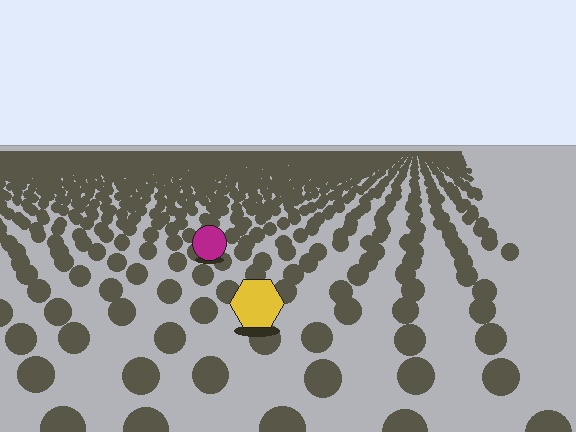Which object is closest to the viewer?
The yellow hexagon is closest. The texture marks near it are larger and more spread out.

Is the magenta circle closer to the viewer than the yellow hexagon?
No. The yellow hexagon is closer — you can tell from the texture gradient: the ground texture is coarser near it.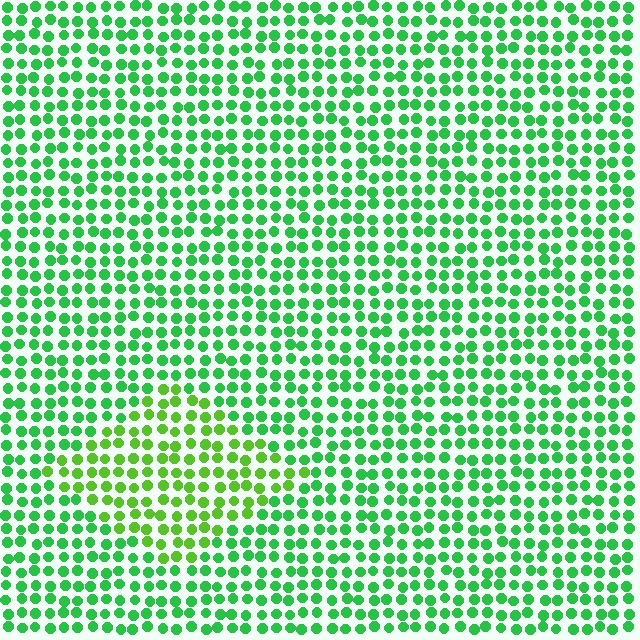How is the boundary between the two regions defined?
The boundary is defined purely by a slight shift in hue (about 30 degrees). Spacing, size, and orientation are identical on both sides.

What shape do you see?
I see a diamond.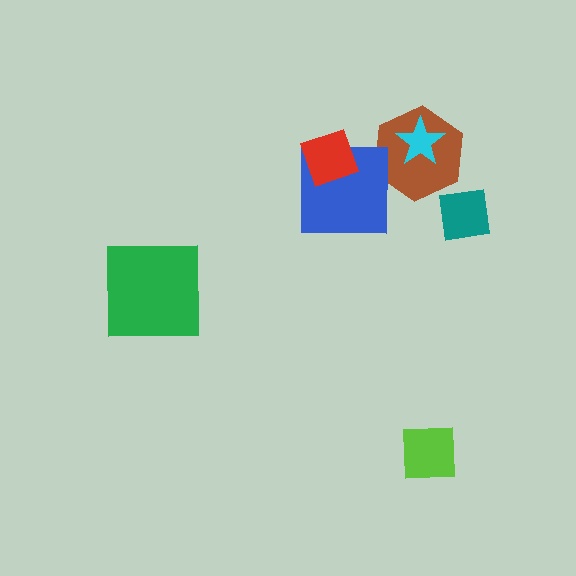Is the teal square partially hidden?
No, no other shape covers it.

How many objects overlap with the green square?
0 objects overlap with the green square.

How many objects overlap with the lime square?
0 objects overlap with the lime square.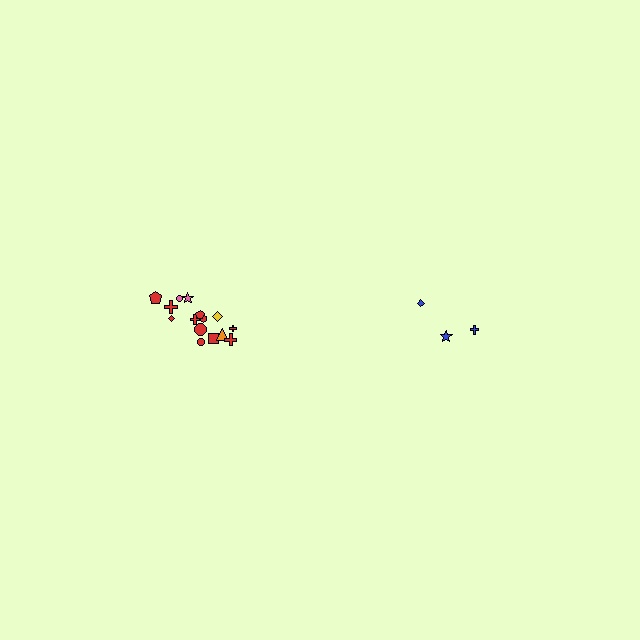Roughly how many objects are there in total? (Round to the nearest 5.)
Roughly 20 objects in total.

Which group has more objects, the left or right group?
The left group.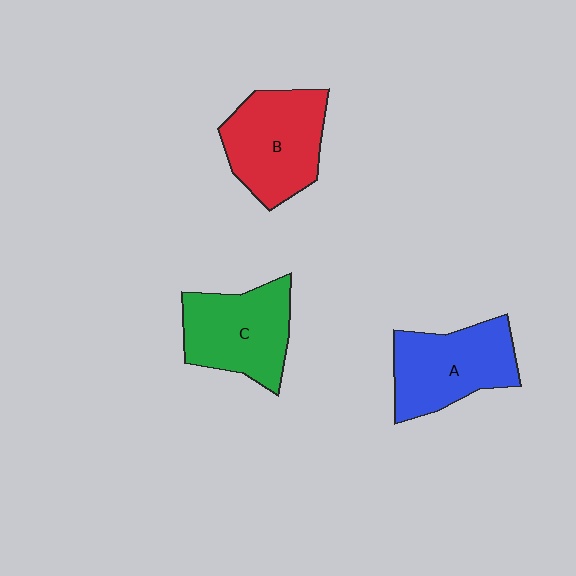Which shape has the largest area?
Shape B (red).